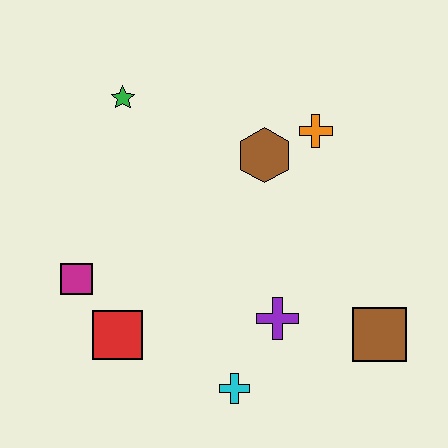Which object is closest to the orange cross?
The brown hexagon is closest to the orange cross.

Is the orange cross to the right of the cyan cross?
Yes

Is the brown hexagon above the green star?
No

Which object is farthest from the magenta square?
The brown square is farthest from the magenta square.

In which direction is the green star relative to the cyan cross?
The green star is above the cyan cross.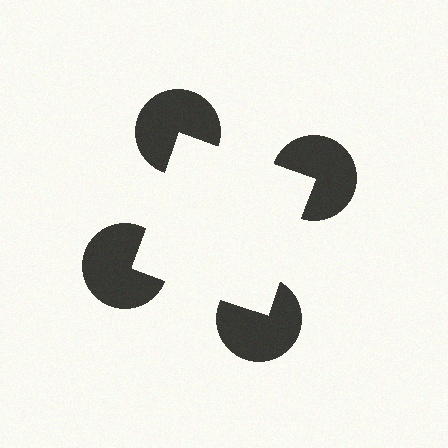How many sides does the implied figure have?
4 sides.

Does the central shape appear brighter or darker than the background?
It typically appears slightly brighter than the background, even though no actual brightness change is drawn.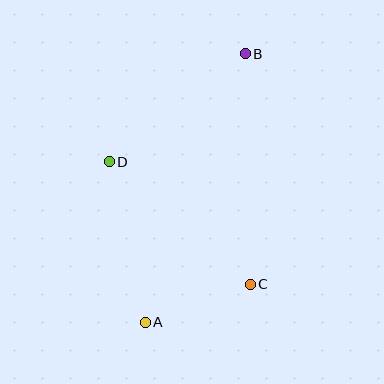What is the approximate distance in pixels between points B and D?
The distance between B and D is approximately 174 pixels.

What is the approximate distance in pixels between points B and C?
The distance between B and C is approximately 231 pixels.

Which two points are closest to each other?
Points A and C are closest to each other.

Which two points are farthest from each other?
Points A and B are farthest from each other.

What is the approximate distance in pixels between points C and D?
The distance between C and D is approximately 187 pixels.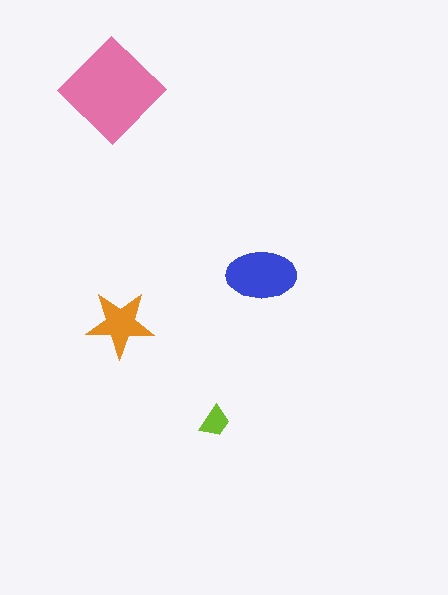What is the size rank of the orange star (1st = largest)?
3rd.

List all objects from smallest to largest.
The lime trapezoid, the orange star, the blue ellipse, the pink diamond.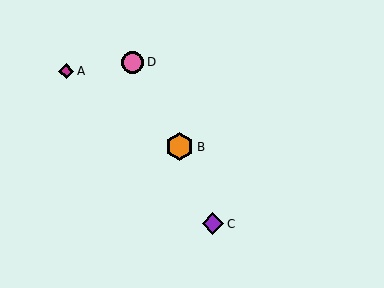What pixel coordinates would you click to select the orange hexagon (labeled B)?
Click at (180, 147) to select the orange hexagon B.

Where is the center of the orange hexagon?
The center of the orange hexagon is at (180, 147).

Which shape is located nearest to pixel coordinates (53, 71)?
The magenta diamond (labeled A) at (66, 71) is nearest to that location.